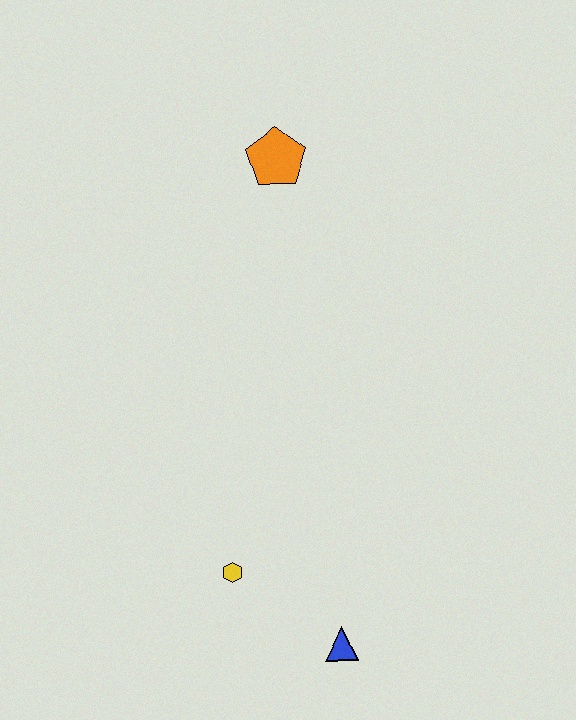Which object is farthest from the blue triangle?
The orange pentagon is farthest from the blue triangle.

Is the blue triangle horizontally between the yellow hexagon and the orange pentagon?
No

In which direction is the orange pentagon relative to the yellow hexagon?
The orange pentagon is above the yellow hexagon.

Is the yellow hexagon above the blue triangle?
Yes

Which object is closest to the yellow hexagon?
The blue triangle is closest to the yellow hexagon.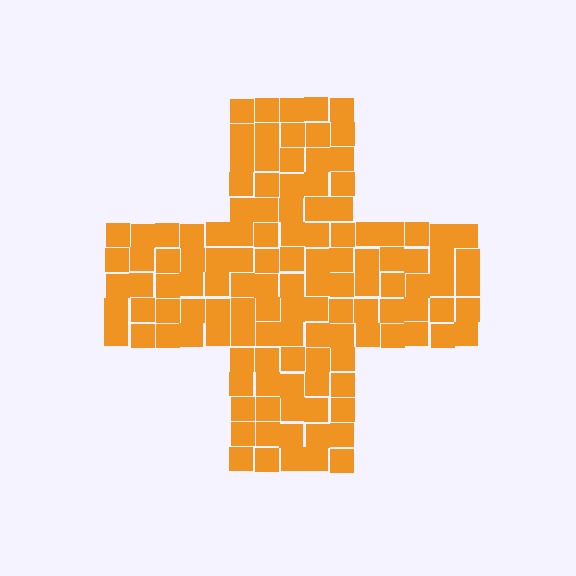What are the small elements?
The small elements are squares.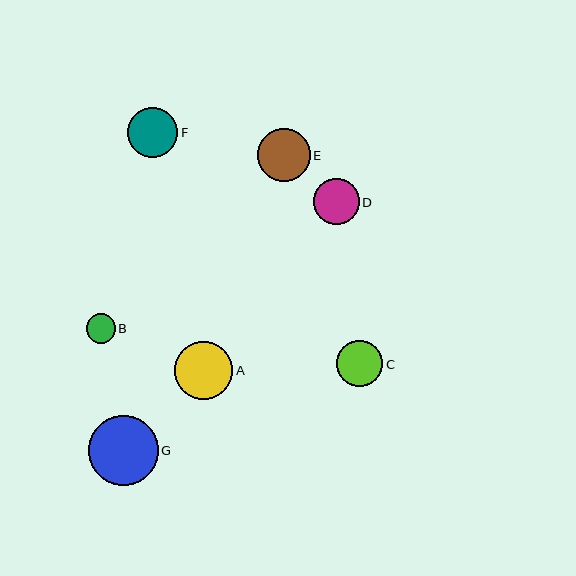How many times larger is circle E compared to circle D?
Circle E is approximately 1.2 times the size of circle D.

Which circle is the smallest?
Circle B is the smallest with a size of approximately 29 pixels.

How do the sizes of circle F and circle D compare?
Circle F and circle D are approximately the same size.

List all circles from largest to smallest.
From largest to smallest: G, A, E, F, C, D, B.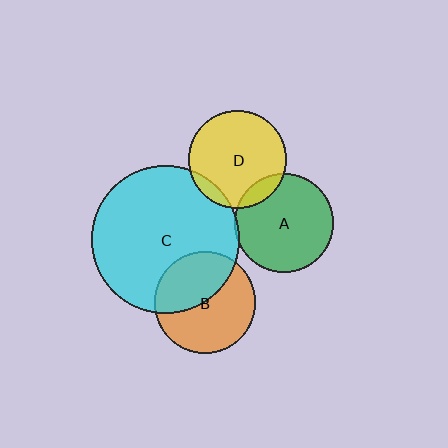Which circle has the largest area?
Circle C (cyan).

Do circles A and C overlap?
Yes.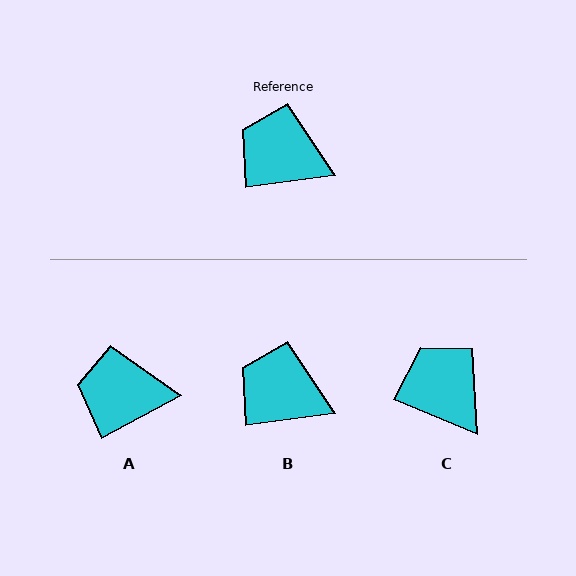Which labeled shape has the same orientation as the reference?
B.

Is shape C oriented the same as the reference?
No, it is off by about 30 degrees.